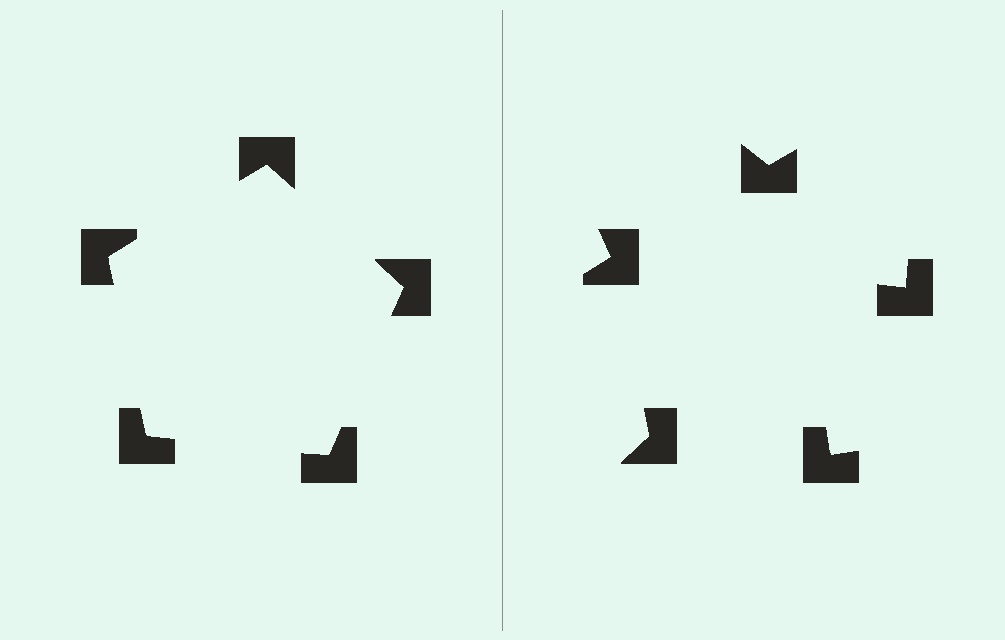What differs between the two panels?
The notched squares are positioned identically on both sides; only the wedge orientations differ. On the left they align to a pentagon; on the right they are misaligned.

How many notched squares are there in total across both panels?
10 — 5 on each side.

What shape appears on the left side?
An illusory pentagon.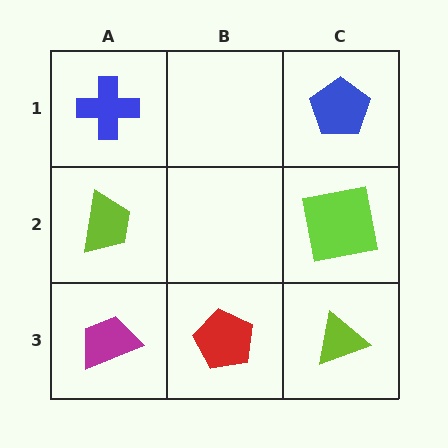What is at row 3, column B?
A red pentagon.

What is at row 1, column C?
A blue pentagon.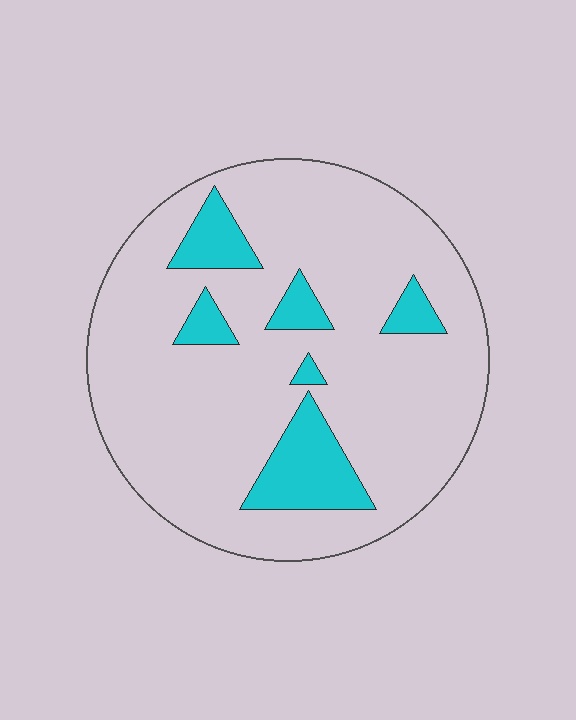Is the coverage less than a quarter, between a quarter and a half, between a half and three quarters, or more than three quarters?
Less than a quarter.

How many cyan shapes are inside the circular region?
6.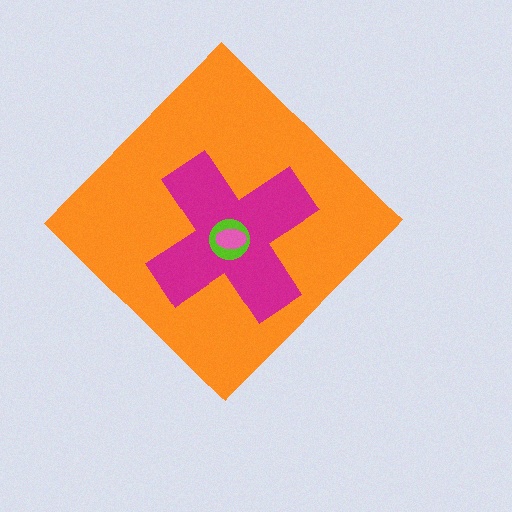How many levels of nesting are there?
4.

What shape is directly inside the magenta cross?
The lime circle.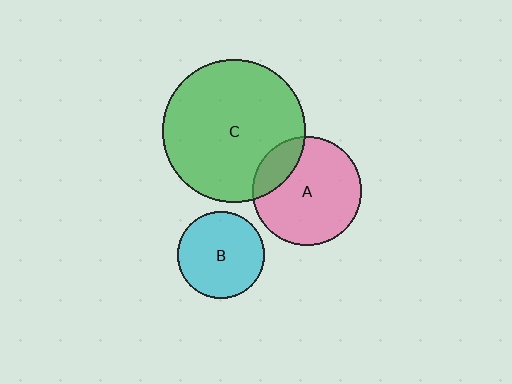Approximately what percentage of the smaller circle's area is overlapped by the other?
Approximately 20%.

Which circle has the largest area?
Circle C (green).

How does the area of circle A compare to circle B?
Approximately 1.6 times.